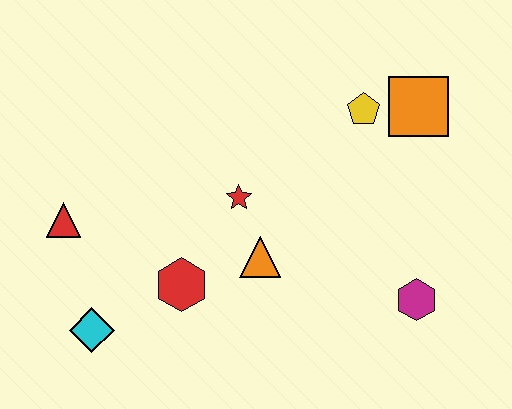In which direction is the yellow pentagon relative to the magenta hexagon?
The yellow pentagon is above the magenta hexagon.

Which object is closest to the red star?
The orange triangle is closest to the red star.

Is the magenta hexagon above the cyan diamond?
Yes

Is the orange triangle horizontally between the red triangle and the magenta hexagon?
Yes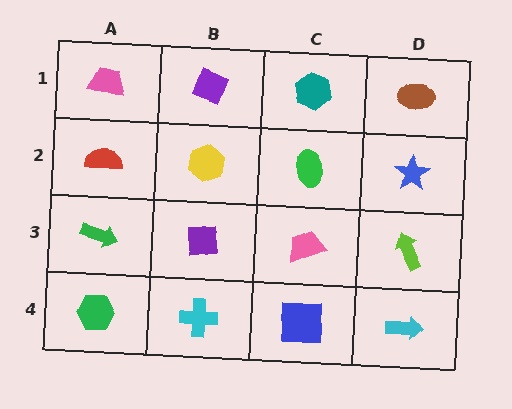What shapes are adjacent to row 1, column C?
A green ellipse (row 2, column C), a purple diamond (row 1, column B), a brown ellipse (row 1, column D).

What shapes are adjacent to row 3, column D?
A blue star (row 2, column D), a cyan arrow (row 4, column D), a pink trapezoid (row 3, column C).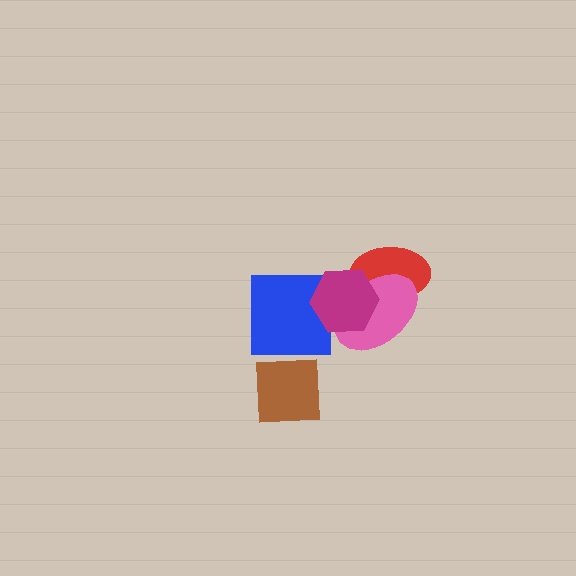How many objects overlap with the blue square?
1 object overlaps with the blue square.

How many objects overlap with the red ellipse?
2 objects overlap with the red ellipse.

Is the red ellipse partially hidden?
Yes, it is partially covered by another shape.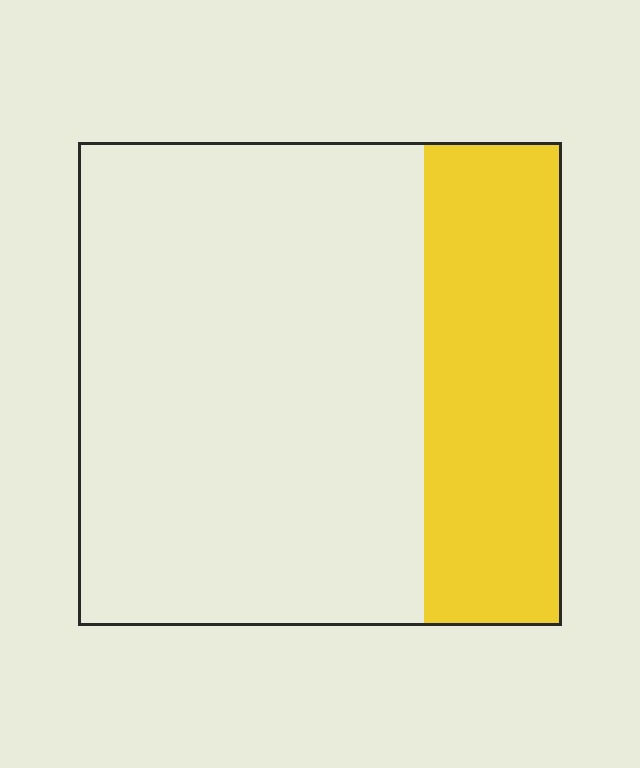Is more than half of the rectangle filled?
No.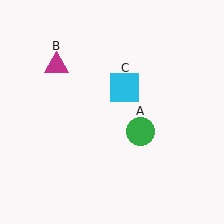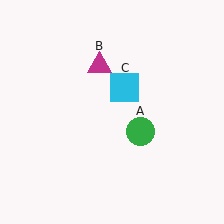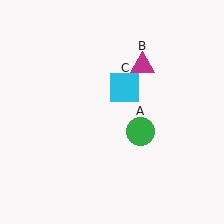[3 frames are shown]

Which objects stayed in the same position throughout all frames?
Green circle (object A) and cyan square (object C) remained stationary.